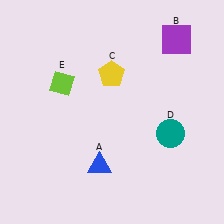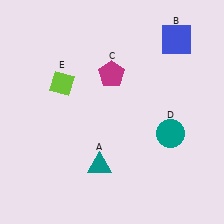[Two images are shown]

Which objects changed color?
A changed from blue to teal. B changed from purple to blue. C changed from yellow to magenta.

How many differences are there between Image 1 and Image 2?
There are 3 differences between the two images.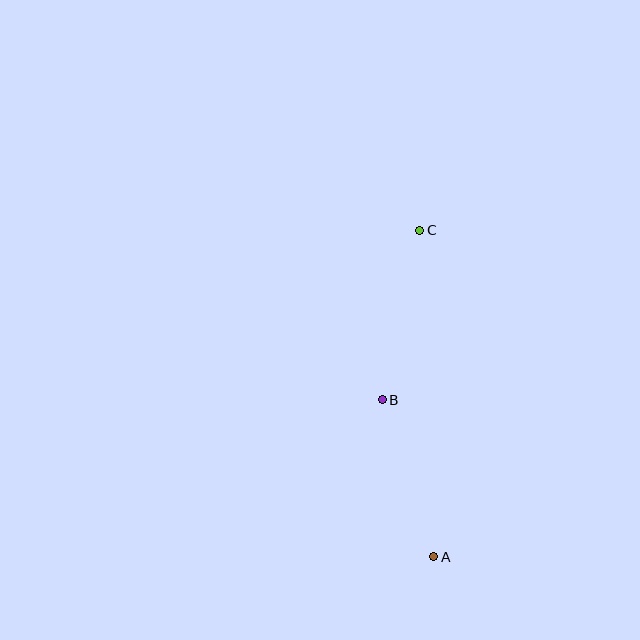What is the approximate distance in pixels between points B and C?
The distance between B and C is approximately 173 pixels.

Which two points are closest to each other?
Points A and B are closest to each other.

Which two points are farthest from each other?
Points A and C are farthest from each other.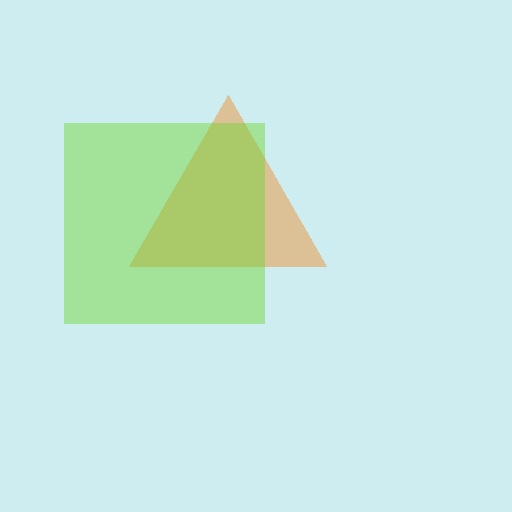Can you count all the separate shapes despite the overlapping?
Yes, there are 2 separate shapes.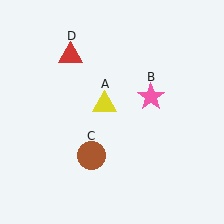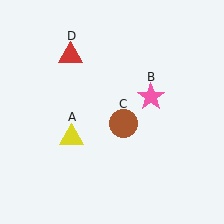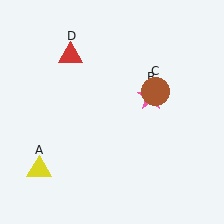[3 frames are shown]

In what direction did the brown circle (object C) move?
The brown circle (object C) moved up and to the right.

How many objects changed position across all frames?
2 objects changed position: yellow triangle (object A), brown circle (object C).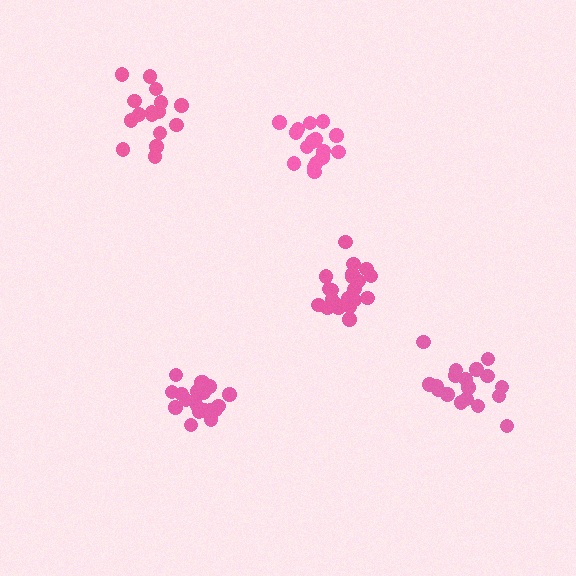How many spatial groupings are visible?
There are 5 spatial groupings.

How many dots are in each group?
Group 1: 21 dots, Group 2: 21 dots, Group 3: 16 dots, Group 4: 16 dots, Group 5: 18 dots (92 total).